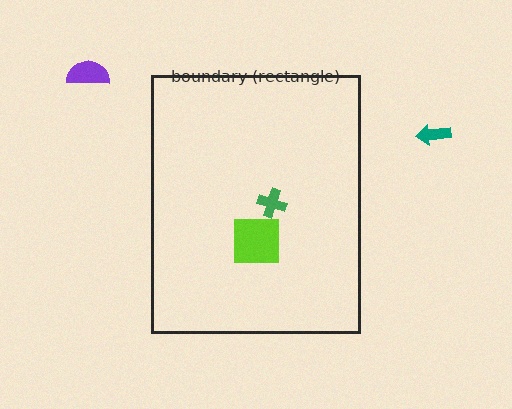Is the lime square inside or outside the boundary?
Inside.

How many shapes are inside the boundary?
2 inside, 2 outside.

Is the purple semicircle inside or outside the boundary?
Outside.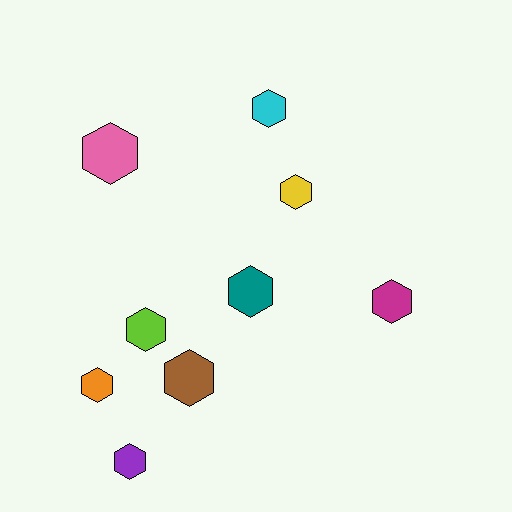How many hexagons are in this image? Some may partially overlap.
There are 9 hexagons.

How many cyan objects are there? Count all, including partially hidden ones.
There is 1 cyan object.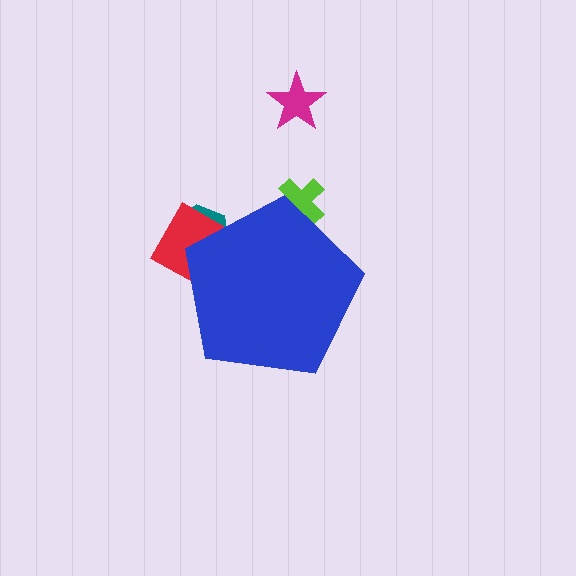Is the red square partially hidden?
Yes, the red square is partially hidden behind the blue pentagon.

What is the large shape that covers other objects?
A blue pentagon.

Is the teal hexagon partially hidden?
Yes, the teal hexagon is partially hidden behind the blue pentagon.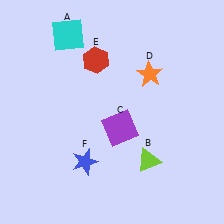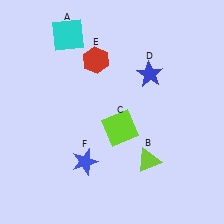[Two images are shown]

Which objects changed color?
C changed from purple to lime. D changed from orange to blue.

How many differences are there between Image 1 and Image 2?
There are 2 differences between the two images.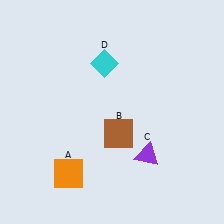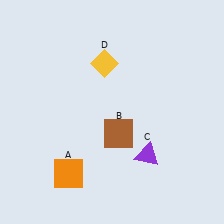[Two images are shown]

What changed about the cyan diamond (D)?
In Image 1, D is cyan. In Image 2, it changed to yellow.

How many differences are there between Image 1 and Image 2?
There is 1 difference between the two images.